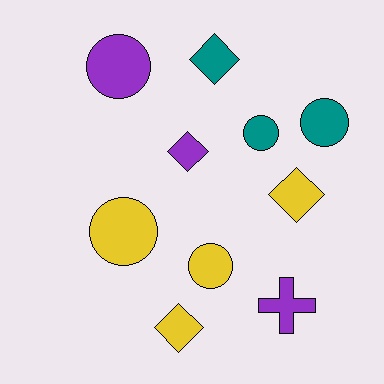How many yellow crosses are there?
There are no yellow crosses.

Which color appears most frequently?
Yellow, with 4 objects.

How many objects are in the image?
There are 10 objects.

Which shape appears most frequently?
Circle, with 5 objects.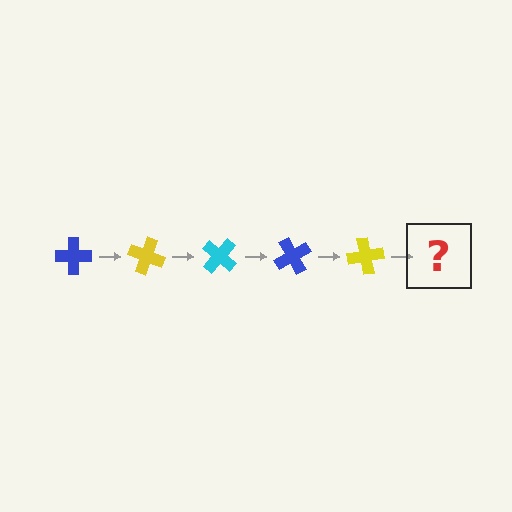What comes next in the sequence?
The next element should be a cyan cross, rotated 100 degrees from the start.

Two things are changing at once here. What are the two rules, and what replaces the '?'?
The two rules are that it rotates 20 degrees each step and the color cycles through blue, yellow, and cyan. The '?' should be a cyan cross, rotated 100 degrees from the start.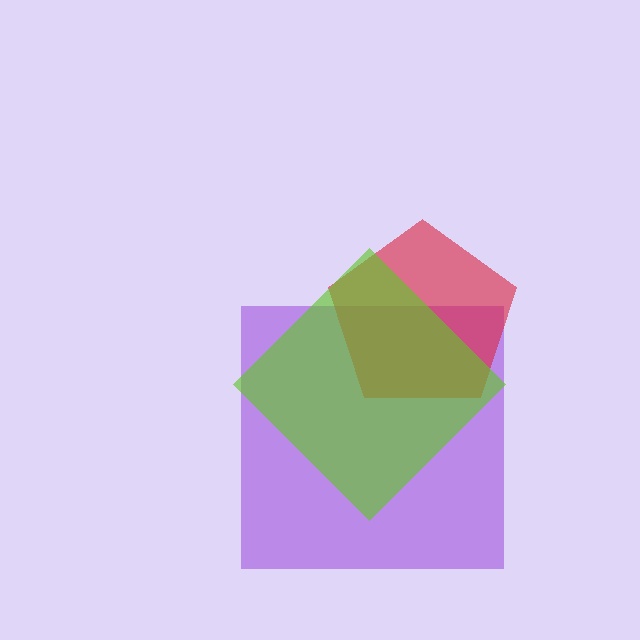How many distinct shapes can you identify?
There are 3 distinct shapes: a purple square, a red pentagon, a lime diamond.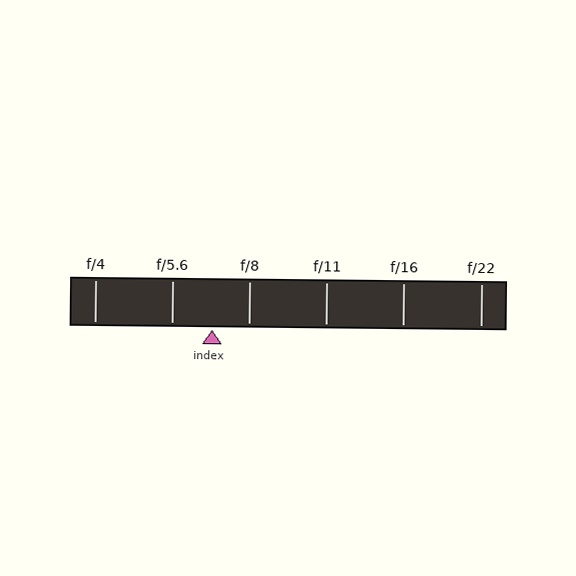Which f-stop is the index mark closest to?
The index mark is closest to f/8.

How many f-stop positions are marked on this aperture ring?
There are 6 f-stop positions marked.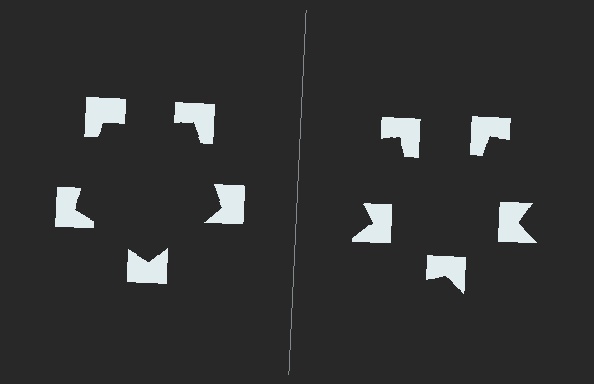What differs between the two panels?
The notched squares are positioned identically on both sides; only the wedge orientations differ. On the left they align to a pentagon; on the right they are misaligned.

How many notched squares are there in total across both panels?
10 — 5 on each side.